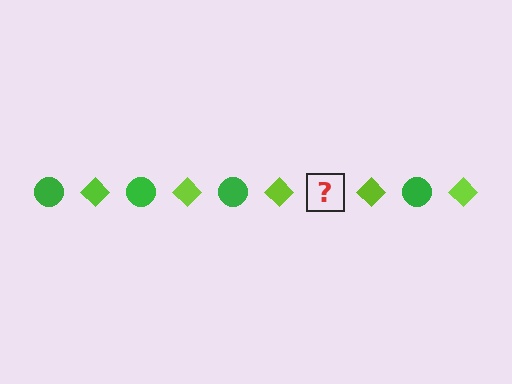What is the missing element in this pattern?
The missing element is a green circle.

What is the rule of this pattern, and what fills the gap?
The rule is that the pattern alternates between green circle and lime diamond. The gap should be filled with a green circle.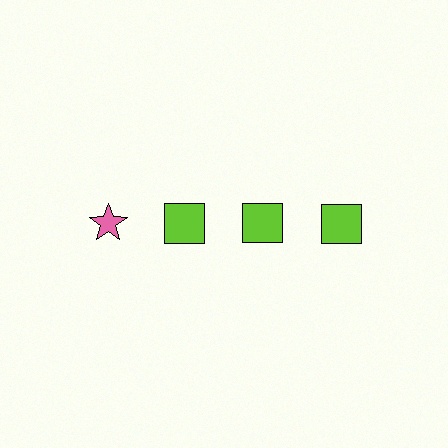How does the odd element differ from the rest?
It differs in both color (pink instead of lime) and shape (star instead of square).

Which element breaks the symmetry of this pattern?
The pink star in the top row, leftmost column breaks the symmetry. All other shapes are lime squares.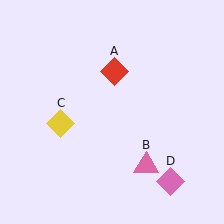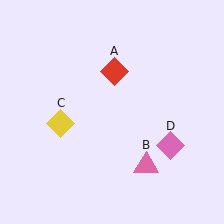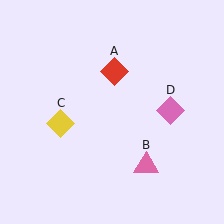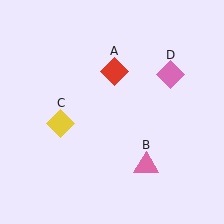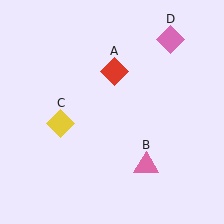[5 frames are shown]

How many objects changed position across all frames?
1 object changed position: pink diamond (object D).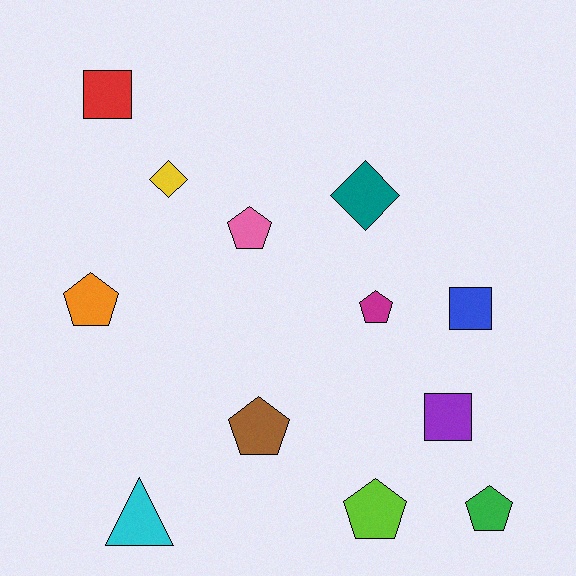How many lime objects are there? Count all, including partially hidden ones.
There is 1 lime object.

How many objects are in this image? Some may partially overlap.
There are 12 objects.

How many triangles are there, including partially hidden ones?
There is 1 triangle.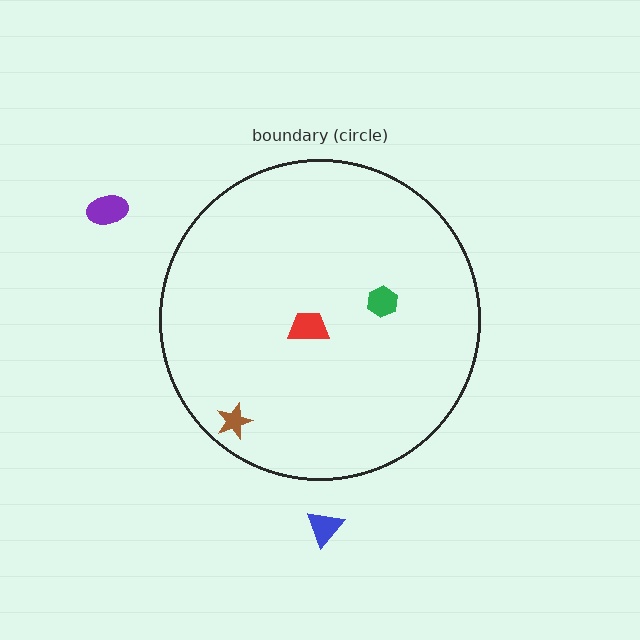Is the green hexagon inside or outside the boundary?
Inside.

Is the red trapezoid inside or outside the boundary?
Inside.